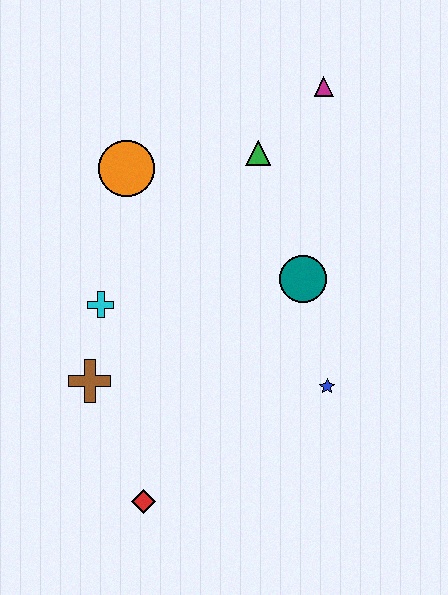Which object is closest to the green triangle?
The magenta triangle is closest to the green triangle.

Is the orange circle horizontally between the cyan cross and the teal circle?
Yes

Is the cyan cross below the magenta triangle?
Yes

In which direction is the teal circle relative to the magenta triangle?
The teal circle is below the magenta triangle.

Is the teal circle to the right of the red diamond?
Yes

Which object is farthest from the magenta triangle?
The red diamond is farthest from the magenta triangle.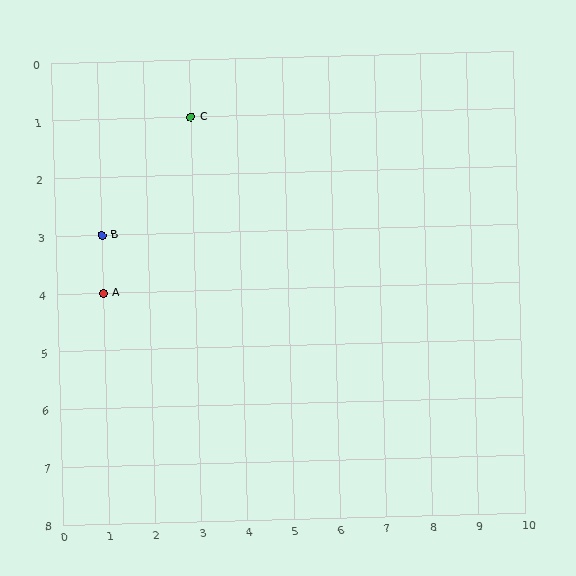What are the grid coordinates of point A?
Point A is at grid coordinates (1, 4).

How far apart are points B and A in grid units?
Points B and A are 1 row apart.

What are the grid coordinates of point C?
Point C is at grid coordinates (3, 1).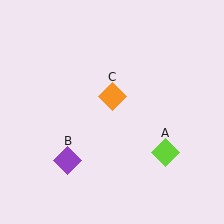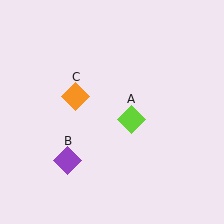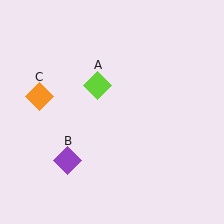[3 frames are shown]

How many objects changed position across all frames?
2 objects changed position: lime diamond (object A), orange diamond (object C).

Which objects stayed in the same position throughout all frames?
Purple diamond (object B) remained stationary.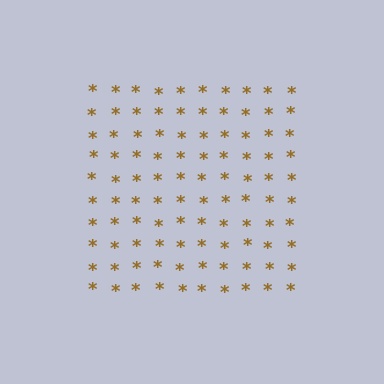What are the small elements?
The small elements are asterisks.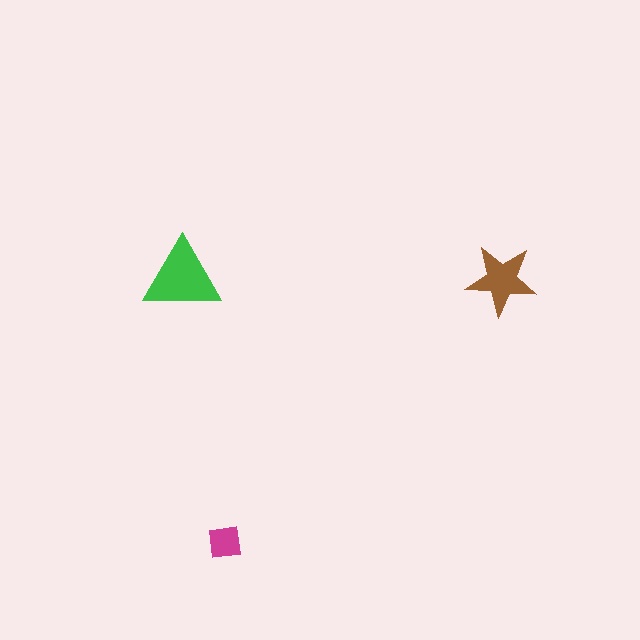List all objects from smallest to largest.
The magenta square, the brown star, the green triangle.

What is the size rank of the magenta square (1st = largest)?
3rd.